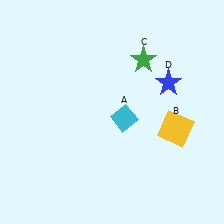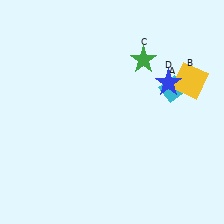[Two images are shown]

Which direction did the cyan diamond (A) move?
The cyan diamond (A) moved right.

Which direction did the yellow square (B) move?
The yellow square (B) moved up.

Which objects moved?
The objects that moved are: the cyan diamond (A), the yellow square (B).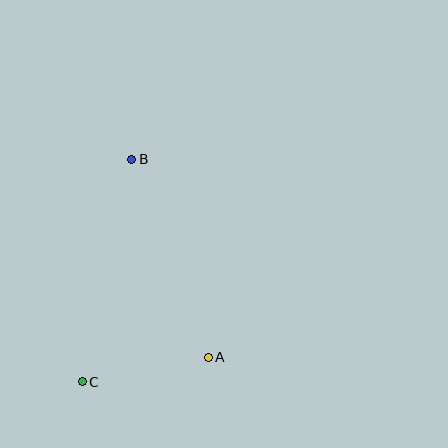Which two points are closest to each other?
Points A and C are closest to each other.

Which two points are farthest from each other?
Points B and C are farthest from each other.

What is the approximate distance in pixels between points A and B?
The distance between A and B is approximately 212 pixels.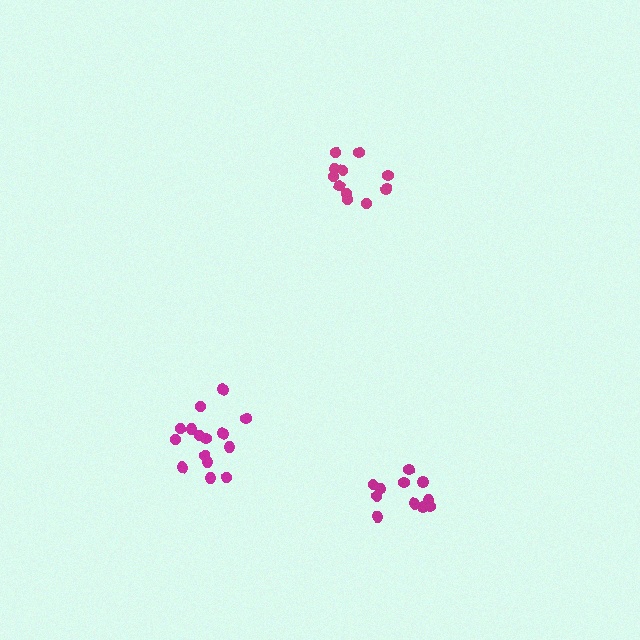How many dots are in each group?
Group 1: 11 dots, Group 2: 15 dots, Group 3: 11 dots (37 total).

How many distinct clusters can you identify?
There are 3 distinct clusters.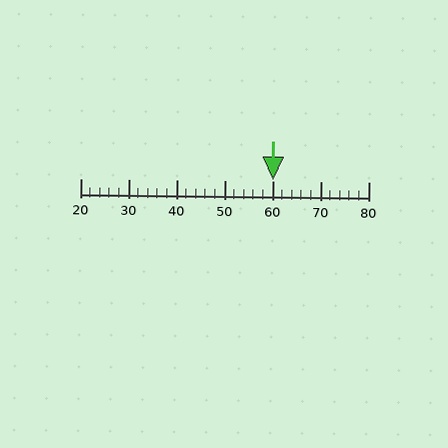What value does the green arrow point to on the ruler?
The green arrow points to approximately 60.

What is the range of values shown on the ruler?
The ruler shows values from 20 to 80.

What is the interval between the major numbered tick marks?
The major tick marks are spaced 10 units apart.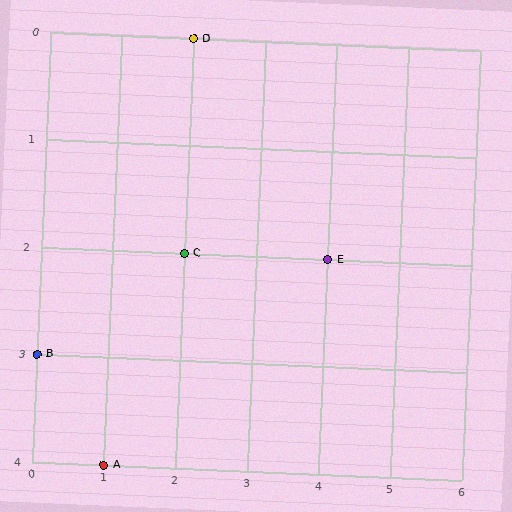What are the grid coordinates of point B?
Point B is at grid coordinates (0, 3).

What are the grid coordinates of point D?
Point D is at grid coordinates (2, 0).